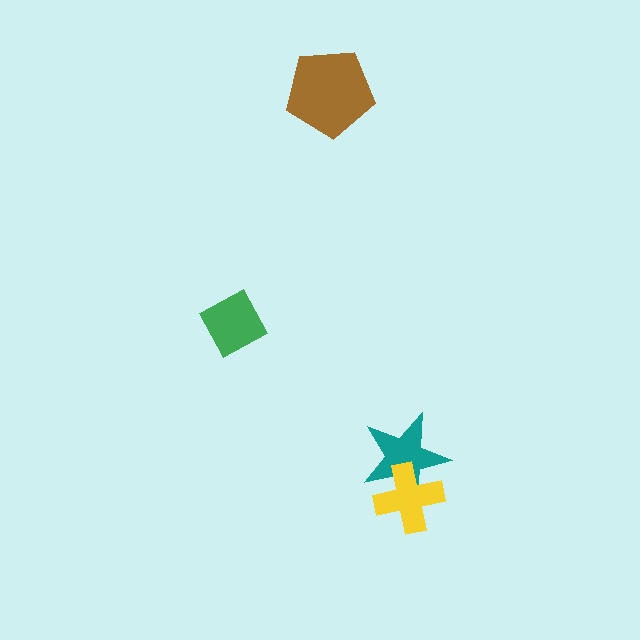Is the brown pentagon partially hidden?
No, no other shape covers it.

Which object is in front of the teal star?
The yellow cross is in front of the teal star.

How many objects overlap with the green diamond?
0 objects overlap with the green diamond.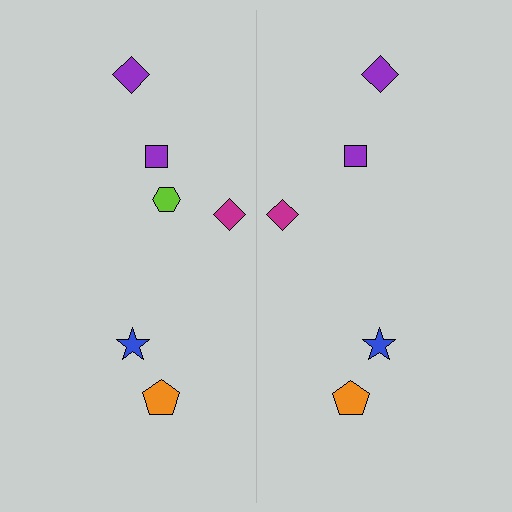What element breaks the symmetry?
A lime hexagon is missing from the right side.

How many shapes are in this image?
There are 11 shapes in this image.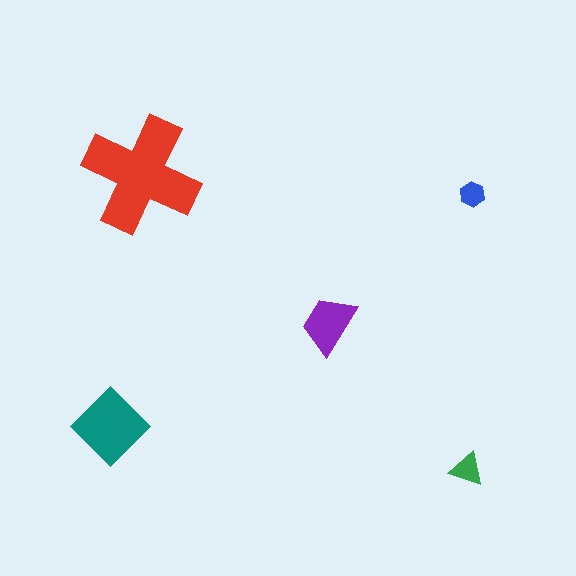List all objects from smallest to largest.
The blue hexagon, the green triangle, the purple trapezoid, the teal diamond, the red cross.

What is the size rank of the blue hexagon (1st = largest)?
5th.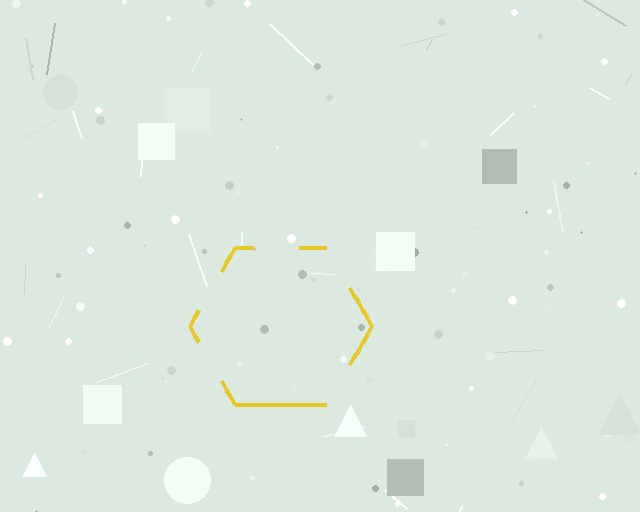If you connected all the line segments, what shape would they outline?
They would outline a hexagon.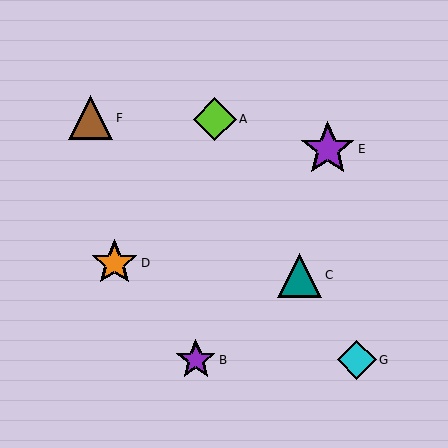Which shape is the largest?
The purple star (labeled E) is the largest.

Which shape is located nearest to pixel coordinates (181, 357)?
The purple star (labeled B) at (196, 360) is nearest to that location.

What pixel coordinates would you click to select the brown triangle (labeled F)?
Click at (91, 118) to select the brown triangle F.